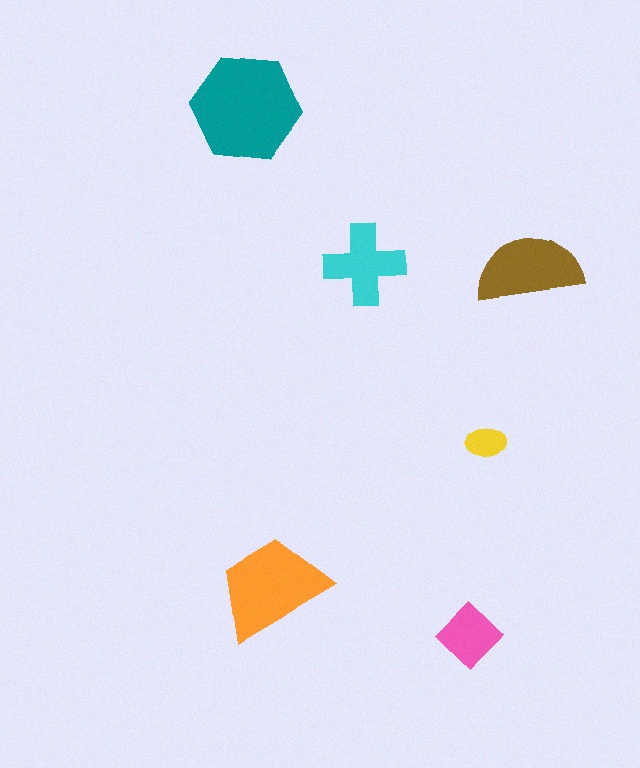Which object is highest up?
The teal hexagon is topmost.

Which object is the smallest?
The yellow ellipse.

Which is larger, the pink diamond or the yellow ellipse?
The pink diamond.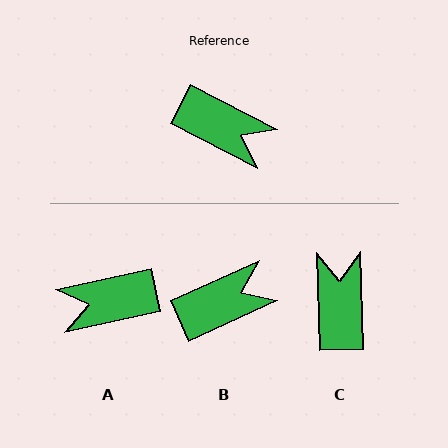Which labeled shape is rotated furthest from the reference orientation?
A, about 140 degrees away.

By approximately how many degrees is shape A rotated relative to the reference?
Approximately 140 degrees clockwise.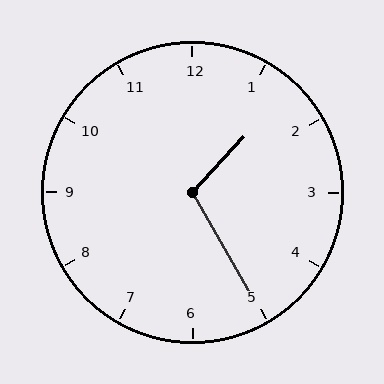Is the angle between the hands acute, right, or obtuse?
It is obtuse.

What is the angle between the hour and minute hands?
Approximately 108 degrees.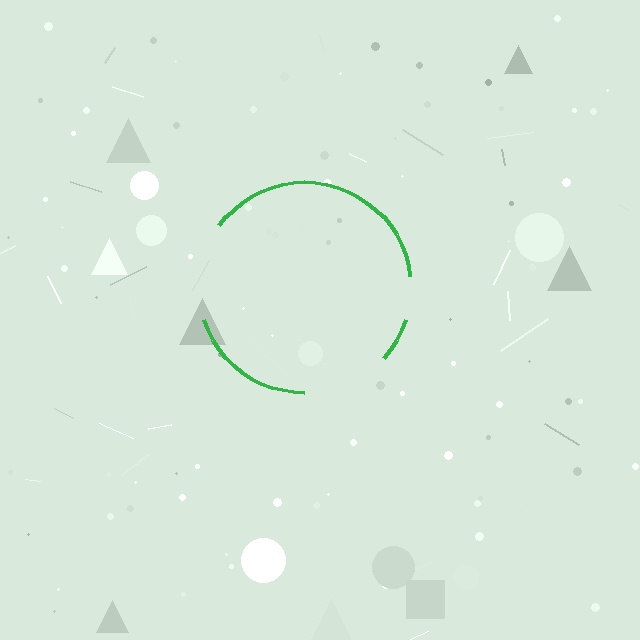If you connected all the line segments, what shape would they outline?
They would outline a circle.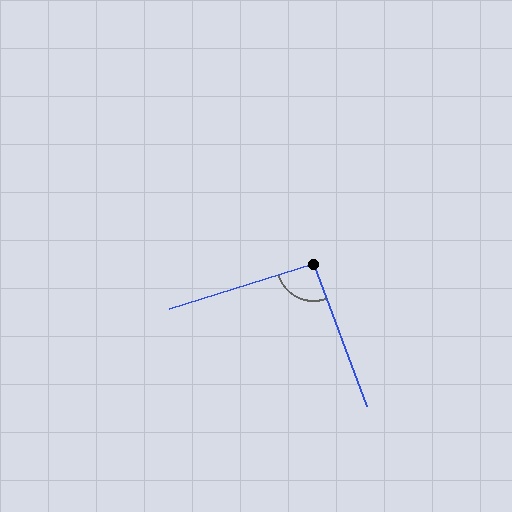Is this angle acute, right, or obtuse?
It is approximately a right angle.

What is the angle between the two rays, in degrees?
Approximately 93 degrees.